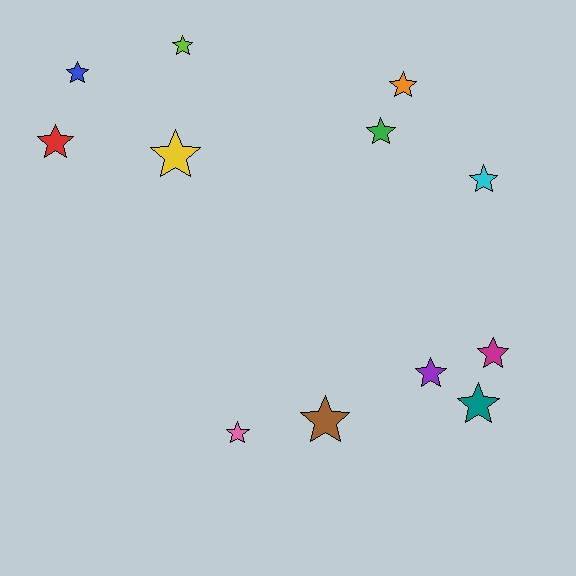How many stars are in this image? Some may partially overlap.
There are 12 stars.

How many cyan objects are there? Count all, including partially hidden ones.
There is 1 cyan object.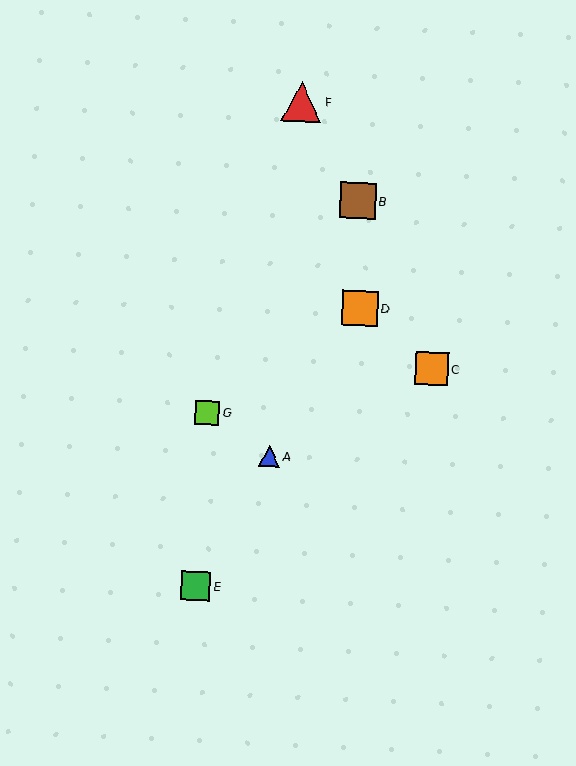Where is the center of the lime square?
The center of the lime square is at (207, 413).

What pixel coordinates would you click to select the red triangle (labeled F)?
Click at (302, 102) to select the red triangle F.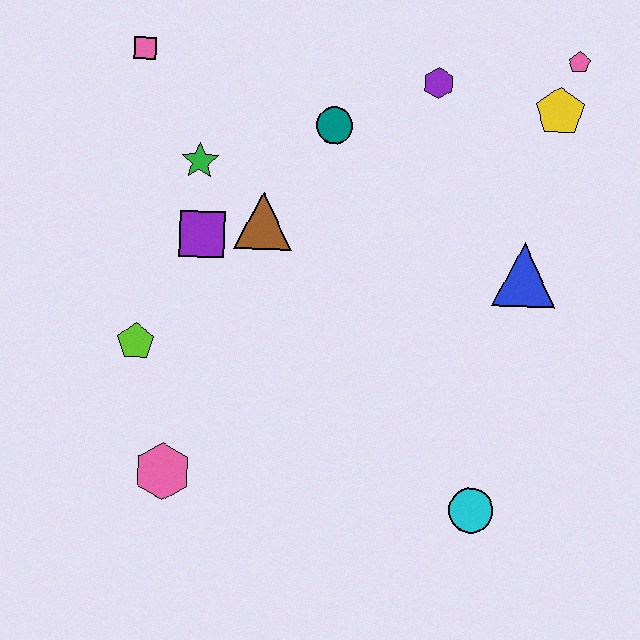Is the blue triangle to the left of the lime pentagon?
No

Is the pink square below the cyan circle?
No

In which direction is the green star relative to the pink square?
The green star is below the pink square.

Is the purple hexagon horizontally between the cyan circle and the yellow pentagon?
No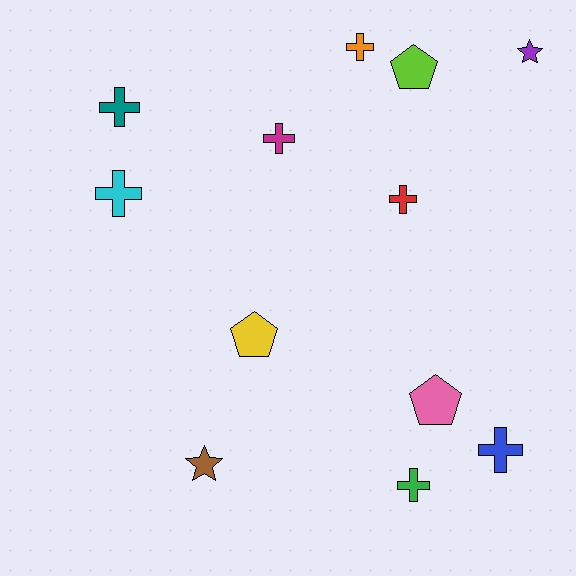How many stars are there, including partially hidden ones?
There are 2 stars.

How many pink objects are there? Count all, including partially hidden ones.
There is 1 pink object.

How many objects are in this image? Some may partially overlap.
There are 12 objects.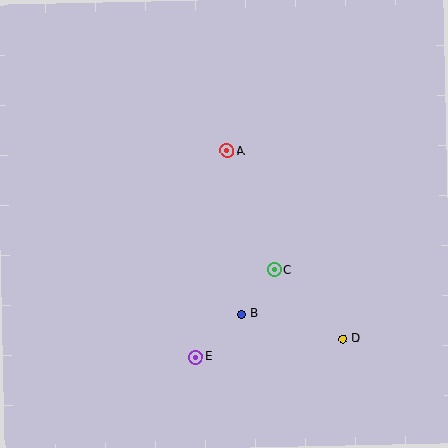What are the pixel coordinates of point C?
Point C is at (274, 270).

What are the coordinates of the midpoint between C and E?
The midpoint between C and E is at (235, 313).